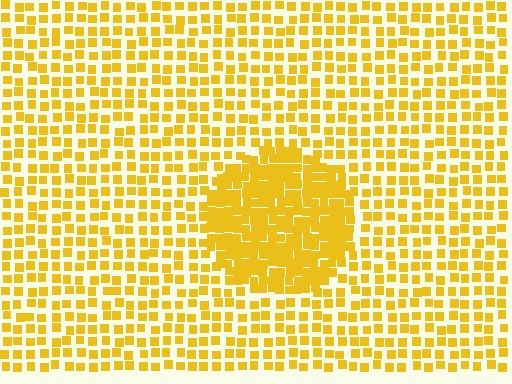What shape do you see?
I see a circle.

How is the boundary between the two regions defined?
The boundary is defined by a change in element density (approximately 2.1x ratio). All elements are the same color, size, and shape.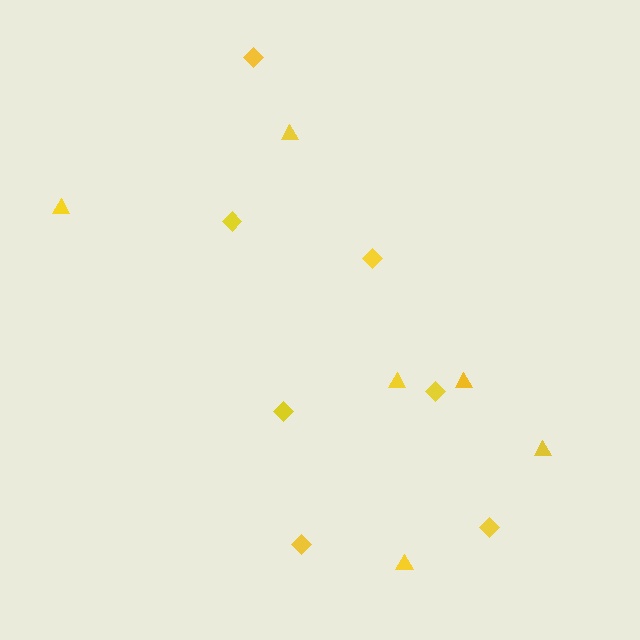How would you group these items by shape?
There are 2 groups: one group of triangles (6) and one group of diamonds (7).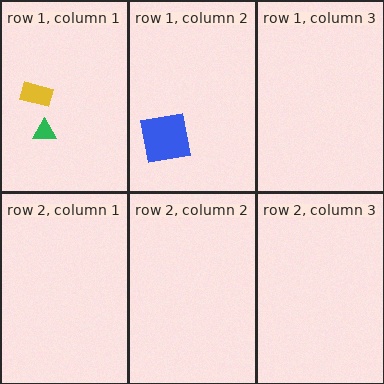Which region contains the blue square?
The row 1, column 2 region.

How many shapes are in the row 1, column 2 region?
1.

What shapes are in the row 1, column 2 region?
The blue square.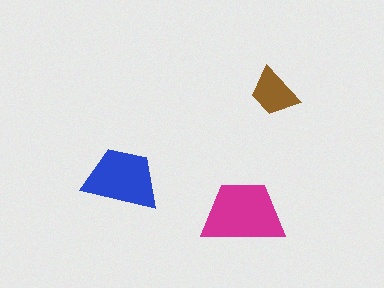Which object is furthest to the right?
The brown trapezoid is rightmost.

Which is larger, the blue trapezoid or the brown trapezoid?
The blue one.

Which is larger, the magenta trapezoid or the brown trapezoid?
The magenta one.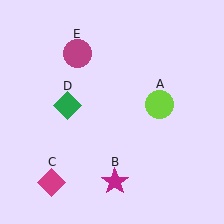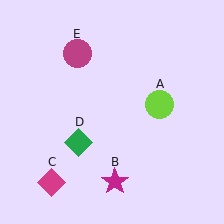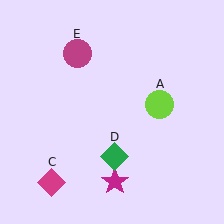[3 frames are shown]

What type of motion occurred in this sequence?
The green diamond (object D) rotated counterclockwise around the center of the scene.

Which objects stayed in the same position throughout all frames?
Lime circle (object A) and magenta star (object B) and magenta diamond (object C) and magenta circle (object E) remained stationary.